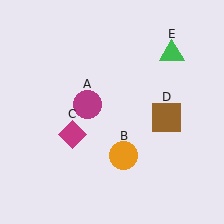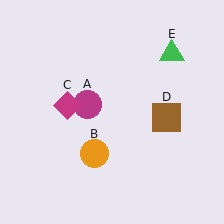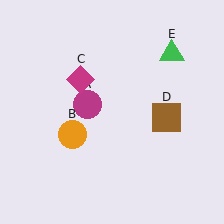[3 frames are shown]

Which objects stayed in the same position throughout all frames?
Magenta circle (object A) and brown square (object D) and green triangle (object E) remained stationary.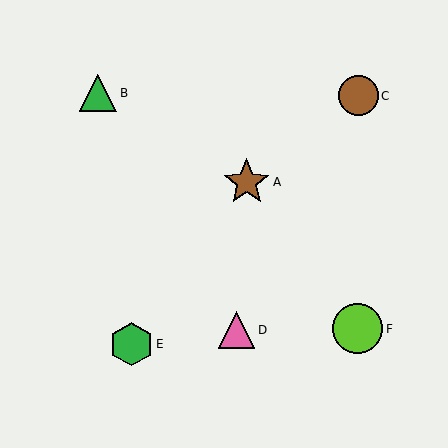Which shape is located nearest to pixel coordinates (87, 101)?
The green triangle (labeled B) at (98, 93) is nearest to that location.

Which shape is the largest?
The lime circle (labeled F) is the largest.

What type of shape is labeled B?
Shape B is a green triangle.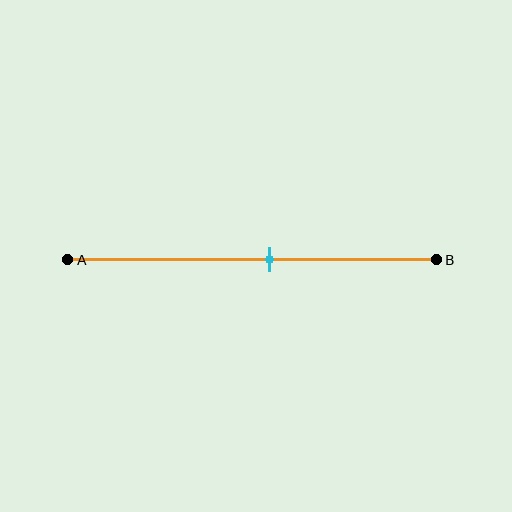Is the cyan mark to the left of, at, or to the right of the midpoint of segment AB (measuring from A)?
The cyan mark is to the right of the midpoint of segment AB.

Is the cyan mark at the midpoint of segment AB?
No, the mark is at about 55% from A, not at the 50% midpoint.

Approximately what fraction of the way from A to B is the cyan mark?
The cyan mark is approximately 55% of the way from A to B.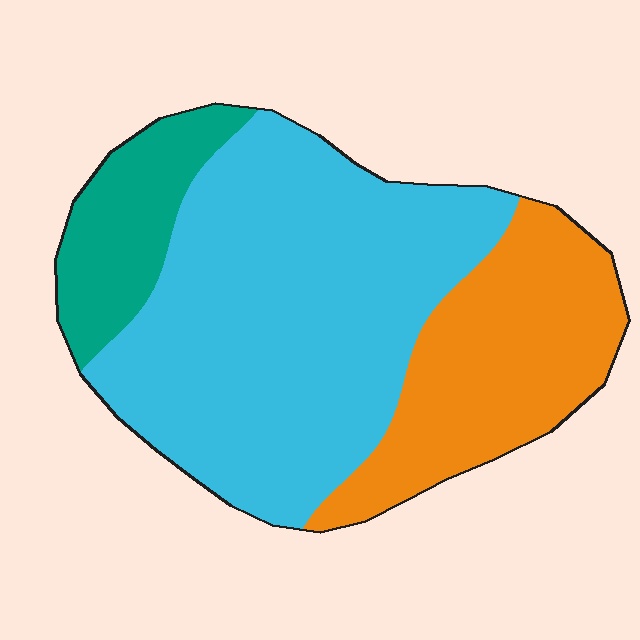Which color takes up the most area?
Cyan, at roughly 60%.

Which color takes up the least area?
Teal, at roughly 15%.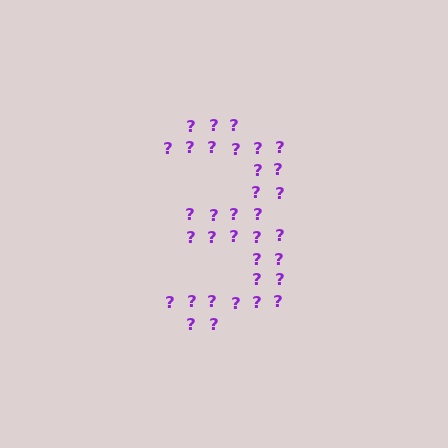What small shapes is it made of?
It is made of small question marks.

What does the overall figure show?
The overall figure shows the digit 3.